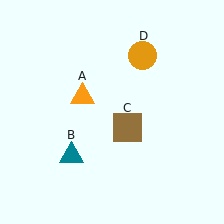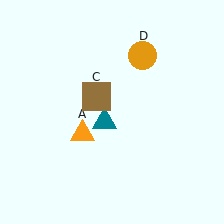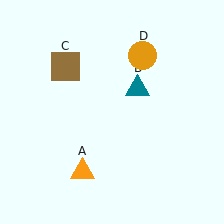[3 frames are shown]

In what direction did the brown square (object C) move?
The brown square (object C) moved up and to the left.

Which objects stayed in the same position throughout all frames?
Orange circle (object D) remained stationary.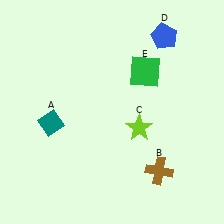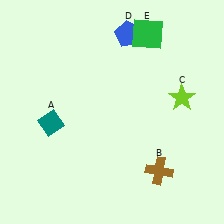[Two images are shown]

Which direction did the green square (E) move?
The green square (E) moved up.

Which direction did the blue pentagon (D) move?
The blue pentagon (D) moved left.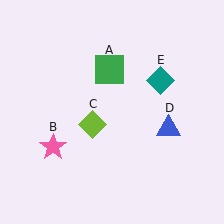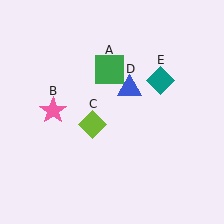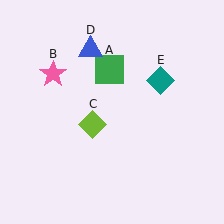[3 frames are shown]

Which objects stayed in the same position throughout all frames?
Green square (object A) and lime diamond (object C) and teal diamond (object E) remained stationary.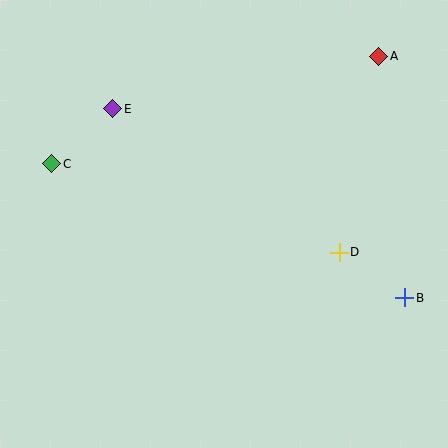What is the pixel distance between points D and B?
The distance between D and B is 80 pixels.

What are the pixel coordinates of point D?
Point D is at (339, 252).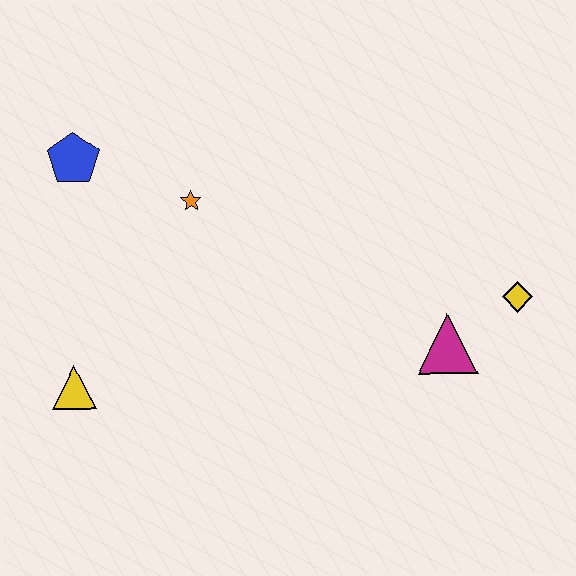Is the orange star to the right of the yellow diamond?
No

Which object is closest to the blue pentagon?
The orange star is closest to the blue pentagon.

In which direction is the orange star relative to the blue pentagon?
The orange star is to the right of the blue pentagon.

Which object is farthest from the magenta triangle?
The blue pentagon is farthest from the magenta triangle.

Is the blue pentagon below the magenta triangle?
No